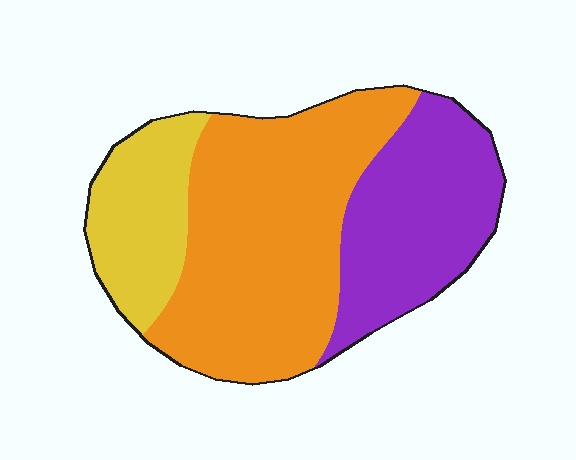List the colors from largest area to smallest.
From largest to smallest: orange, purple, yellow.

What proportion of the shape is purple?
Purple covers roughly 30% of the shape.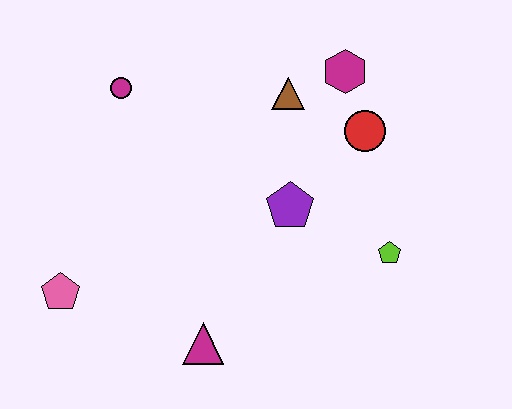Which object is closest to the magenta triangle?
The pink pentagon is closest to the magenta triangle.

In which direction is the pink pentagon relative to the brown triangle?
The pink pentagon is to the left of the brown triangle.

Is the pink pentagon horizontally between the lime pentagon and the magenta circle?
No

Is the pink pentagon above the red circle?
No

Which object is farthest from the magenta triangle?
The magenta hexagon is farthest from the magenta triangle.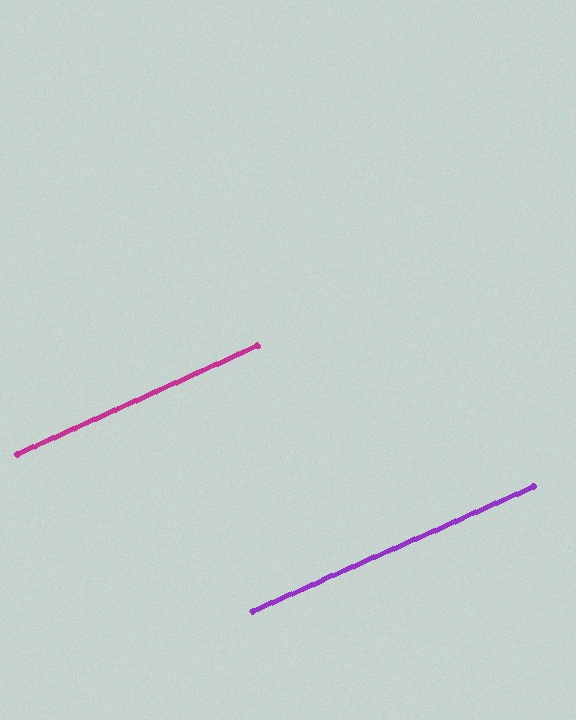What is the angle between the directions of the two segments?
Approximately 0 degrees.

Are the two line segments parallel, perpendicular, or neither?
Parallel — their directions differ by only 0.2°.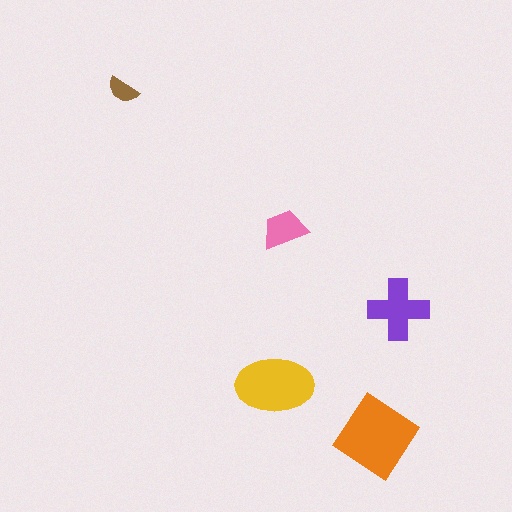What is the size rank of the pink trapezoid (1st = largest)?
4th.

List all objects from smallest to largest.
The brown semicircle, the pink trapezoid, the purple cross, the yellow ellipse, the orange diamond.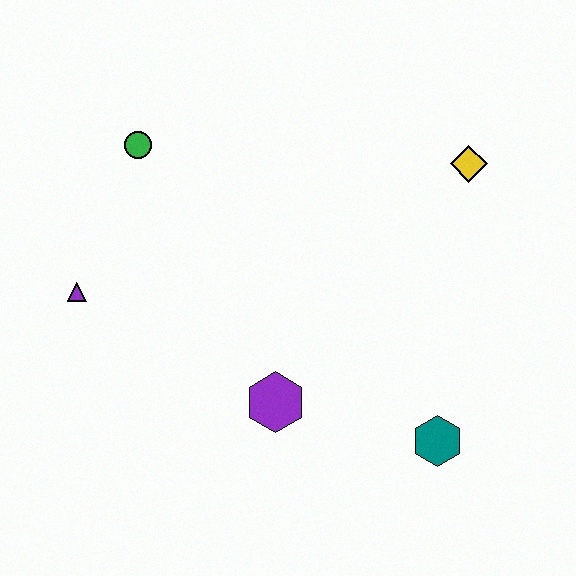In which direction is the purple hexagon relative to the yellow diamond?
The purple hexagon is below the yellow diamond.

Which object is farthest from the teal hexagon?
The green circle is farthest from the teal hexagon.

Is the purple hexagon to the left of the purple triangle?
No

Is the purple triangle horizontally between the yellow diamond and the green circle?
No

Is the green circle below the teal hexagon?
No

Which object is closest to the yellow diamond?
The teal hexagon is closest to the yellow diamond.